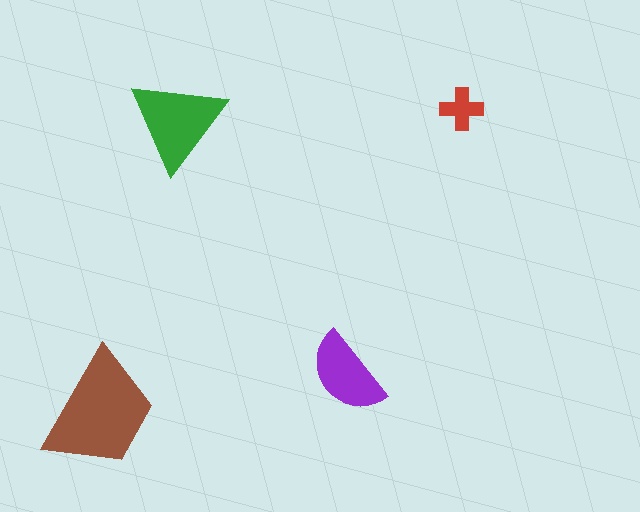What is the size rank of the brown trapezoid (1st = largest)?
1st.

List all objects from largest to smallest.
The brown trapezoid, the green triangle, the purple semicircle, the red cross.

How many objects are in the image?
There are 4 objects in the image.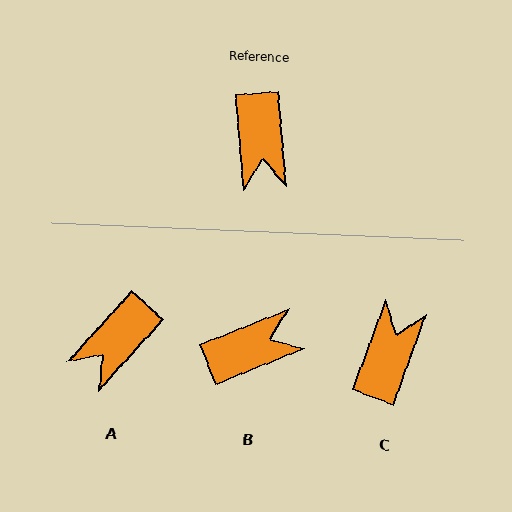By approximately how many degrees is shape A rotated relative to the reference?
Approximately 47 degrees clockwise.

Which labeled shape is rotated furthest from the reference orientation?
C, about 155 degrees away.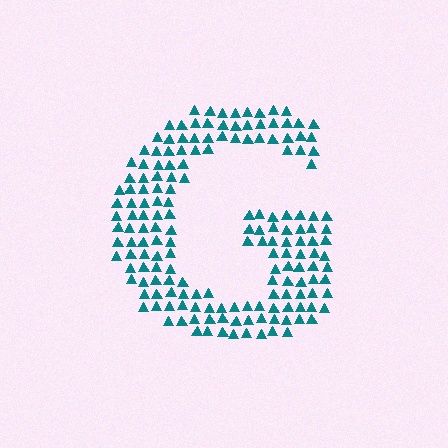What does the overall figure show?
The overall figure shows the letter G.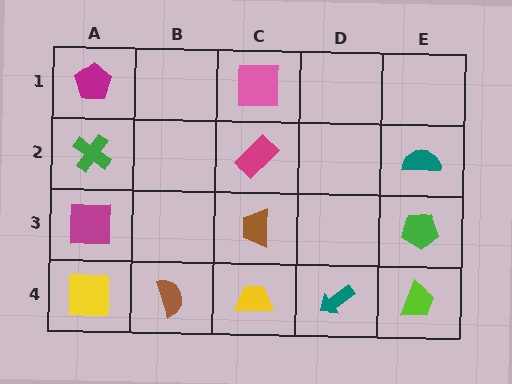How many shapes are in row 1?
2 shapes.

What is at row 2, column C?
A magenta rectangle.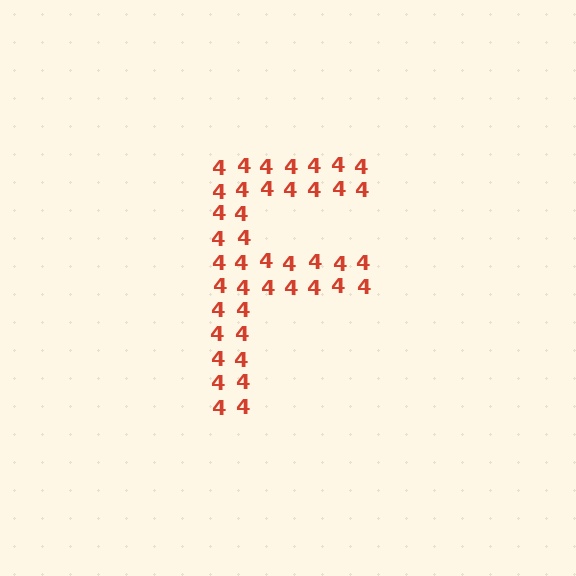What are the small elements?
The small elements are digit 4's.